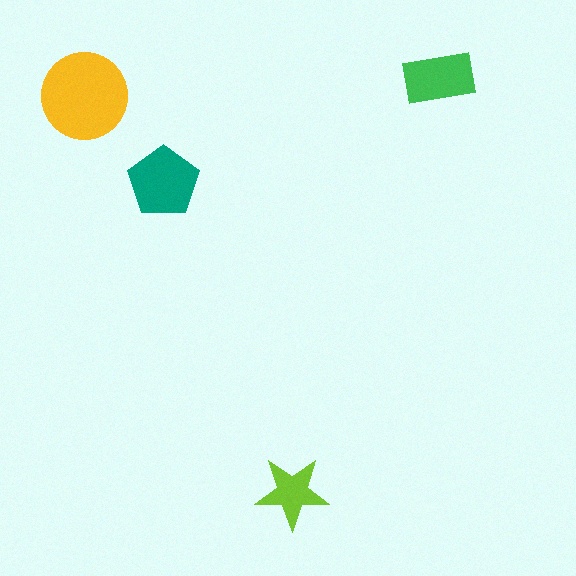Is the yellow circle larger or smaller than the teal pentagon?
Larger.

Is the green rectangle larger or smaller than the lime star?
Larger.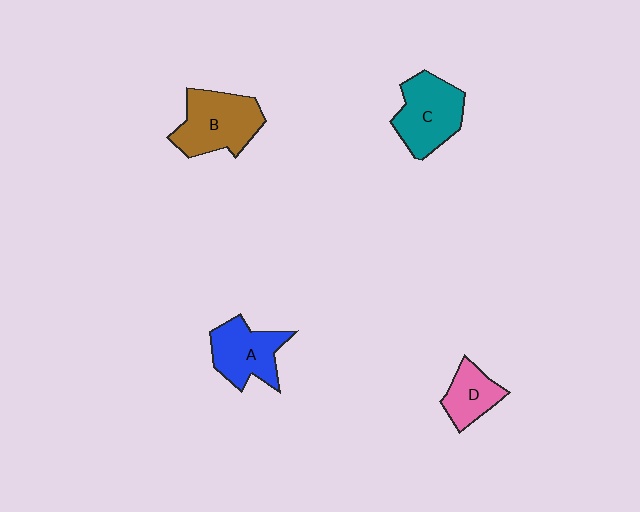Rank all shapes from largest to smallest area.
From largest to smallest: B (brown), C (teal), A (blue), D (pink).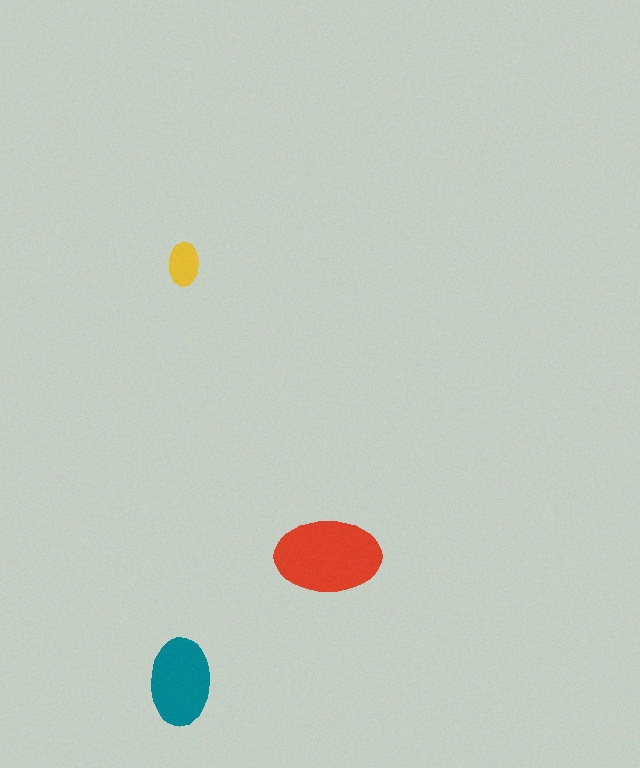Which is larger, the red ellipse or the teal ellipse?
The red one.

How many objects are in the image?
There are 3 objects in the image.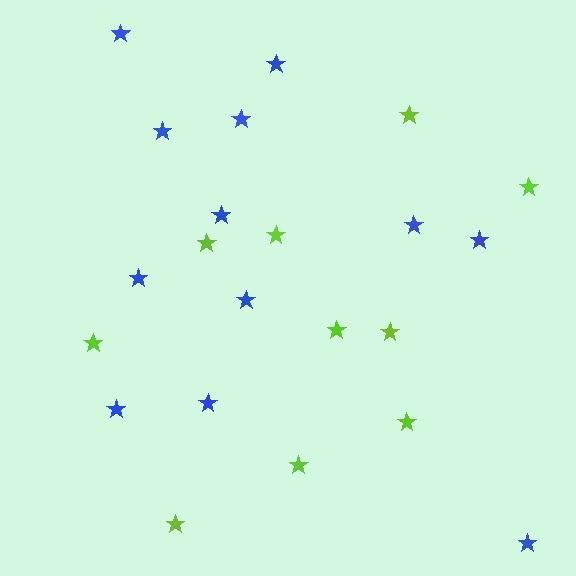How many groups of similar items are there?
There are 2 groups: one group of blue stars (12) and one group of lime stars (10).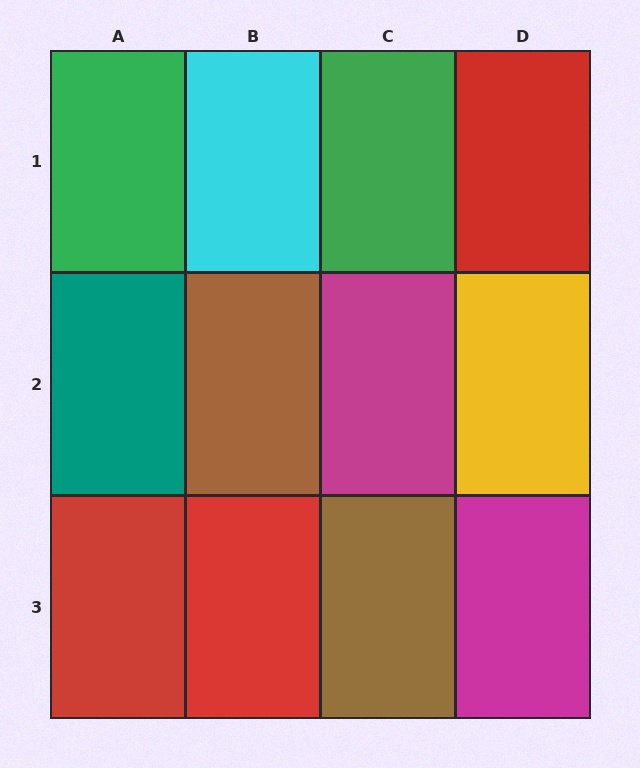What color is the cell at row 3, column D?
Magenta.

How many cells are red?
3 cells are red.